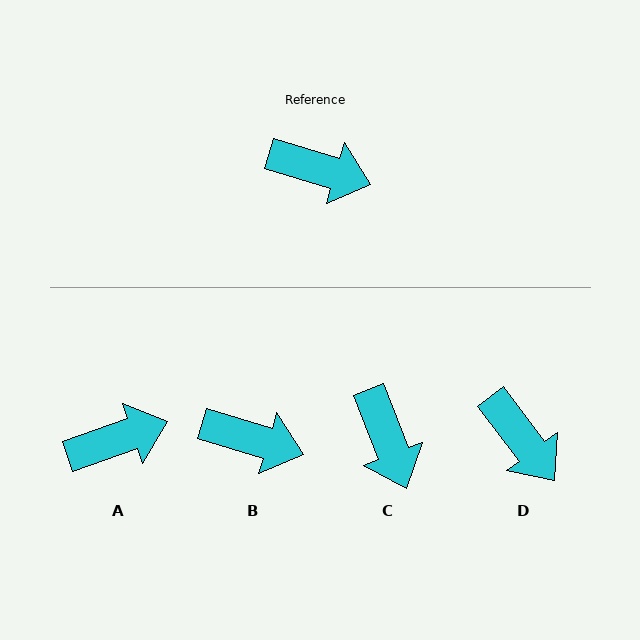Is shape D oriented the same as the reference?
No, it is off by about 36 degrees.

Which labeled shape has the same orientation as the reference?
B.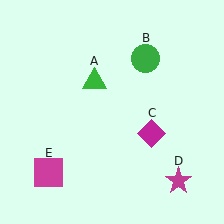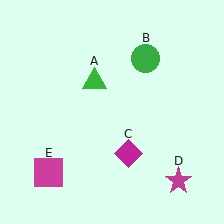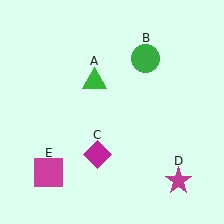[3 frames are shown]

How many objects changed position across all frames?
1 object changed position: magenta diamond (object C).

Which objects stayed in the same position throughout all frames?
Green triangle (object A) and green circle (object B) and magenta star (object D) and magenta square (object E) remained stationary.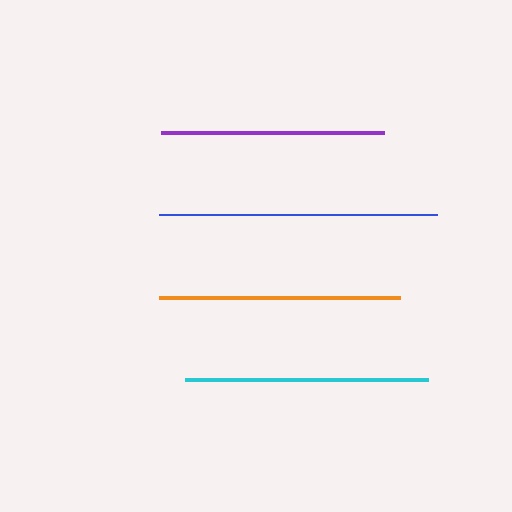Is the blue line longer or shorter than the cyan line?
The blue line is longer than the cyan line.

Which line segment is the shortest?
The purple line is the shortest at approximately 223 pixels.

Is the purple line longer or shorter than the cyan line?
The cyan line is longer than the purple line.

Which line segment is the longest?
The blue line is the longest at approximately 278 pixels.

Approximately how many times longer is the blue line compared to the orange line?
The blue line is approximately 1.2 times the length of the orange line.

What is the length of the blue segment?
The blue segment is approximately 278 pixels long.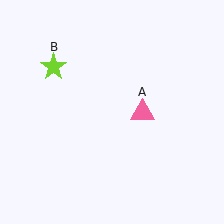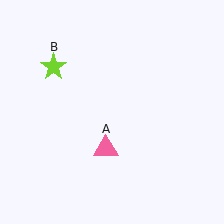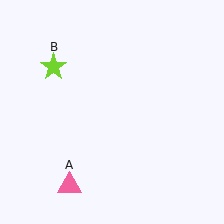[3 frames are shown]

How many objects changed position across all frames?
1 object changed position: pink triangle (object A).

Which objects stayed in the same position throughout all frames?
Lime star (object B) remained stationary.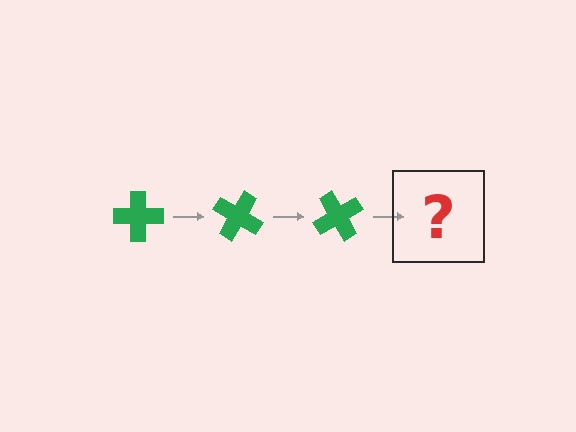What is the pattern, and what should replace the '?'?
The pattern is that the cross rotates 30 degrees each step. The '?' should be a green cross rotated 90 degrees.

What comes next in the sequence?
The next element should be a green cross rotated 90 degrees.